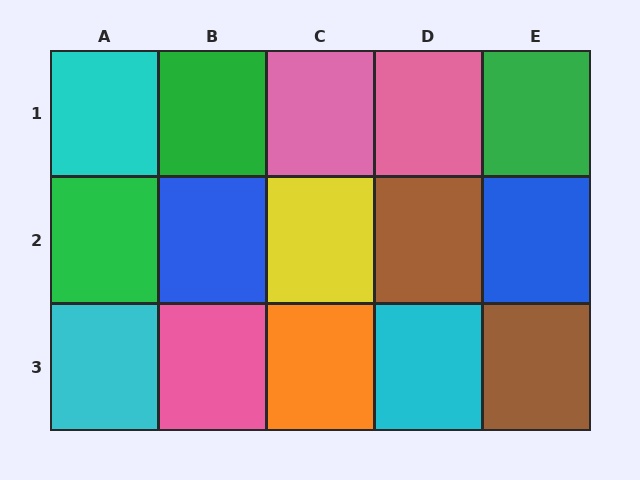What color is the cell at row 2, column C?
Yellow.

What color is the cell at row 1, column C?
Pink.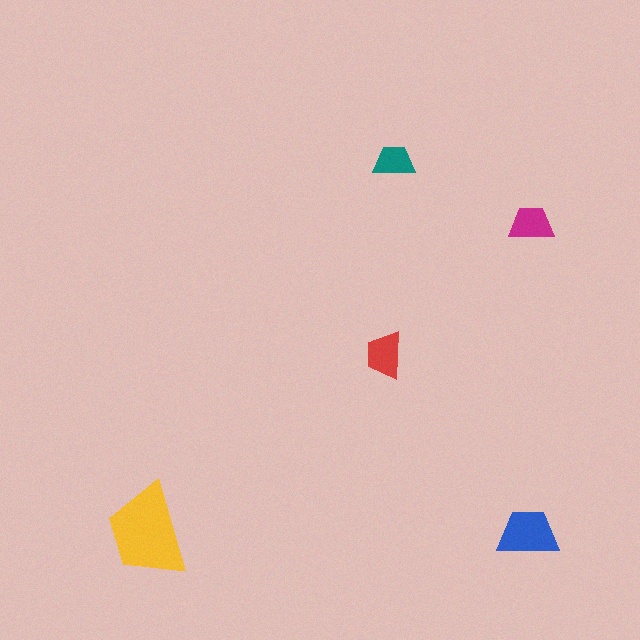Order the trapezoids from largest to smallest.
the yellow one, the blue one, the red one, the magenta one, the teal one.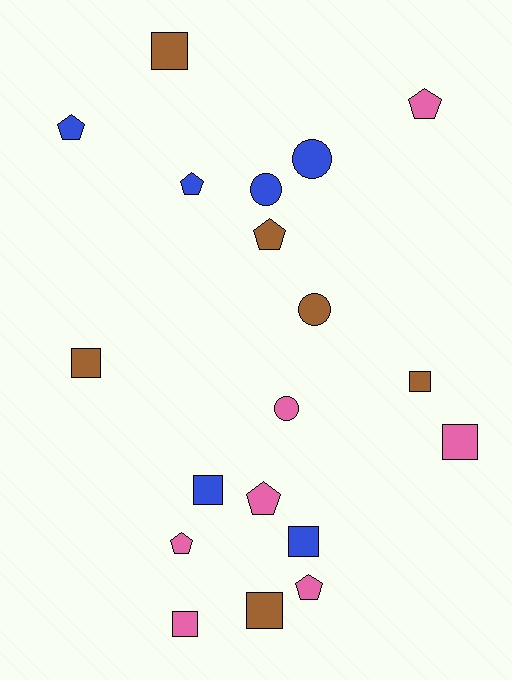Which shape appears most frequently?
Square, with 8 objects.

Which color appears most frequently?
Pink, with 7 objects.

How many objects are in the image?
There are 19 objects.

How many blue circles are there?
There are 2 blue circles.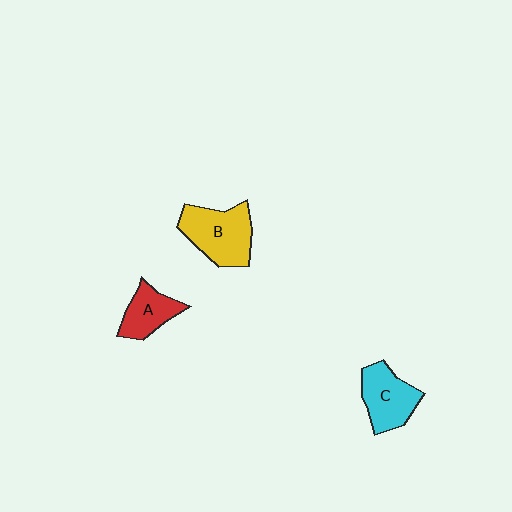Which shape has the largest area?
Shape B (yellow).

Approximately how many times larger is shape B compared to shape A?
Approximately 1.6 times.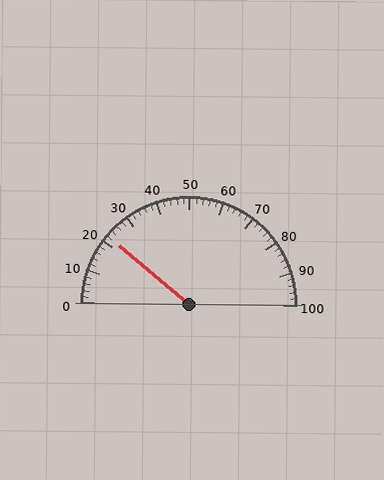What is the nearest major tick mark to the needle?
The nearest major tick mark is 20.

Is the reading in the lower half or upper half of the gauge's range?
The reading is in the lower half of the range (0 to 100).